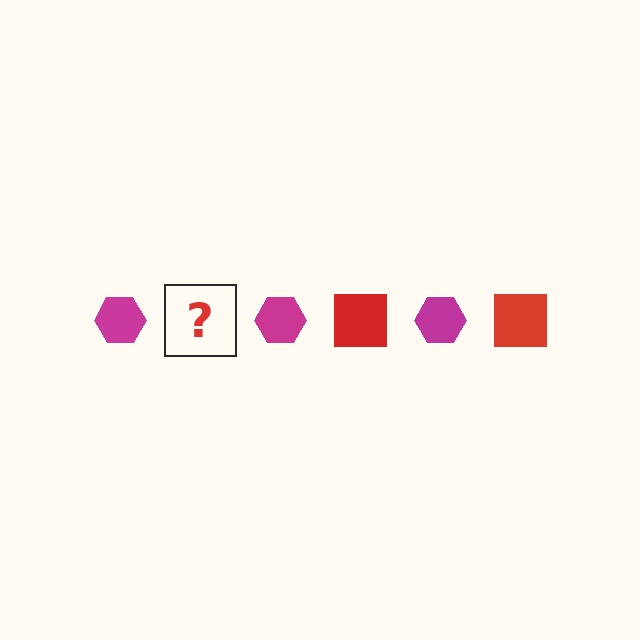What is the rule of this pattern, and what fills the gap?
The rule is that the pattern alternates between magenta hexagon and red square. The gap should be filled with a red square.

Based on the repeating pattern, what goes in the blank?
The blank should be a red square.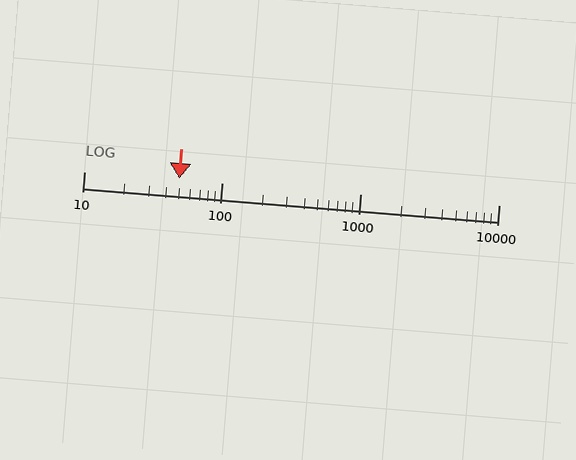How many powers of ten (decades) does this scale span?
The scale spans 3 decades, from 10 to 10000.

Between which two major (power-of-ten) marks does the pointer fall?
The pointer is between 10 and 100.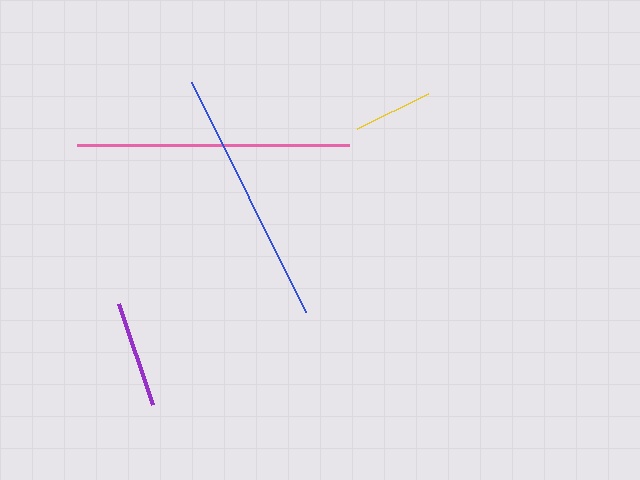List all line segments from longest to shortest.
From longest to shortest: pink, blue, purple, yellow.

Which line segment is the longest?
The pink line is the longest at approximately 272 pixels.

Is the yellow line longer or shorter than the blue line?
The blue line is longer than the yellow line.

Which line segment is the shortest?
The yellow line is the shortest at approximately 79 pixels.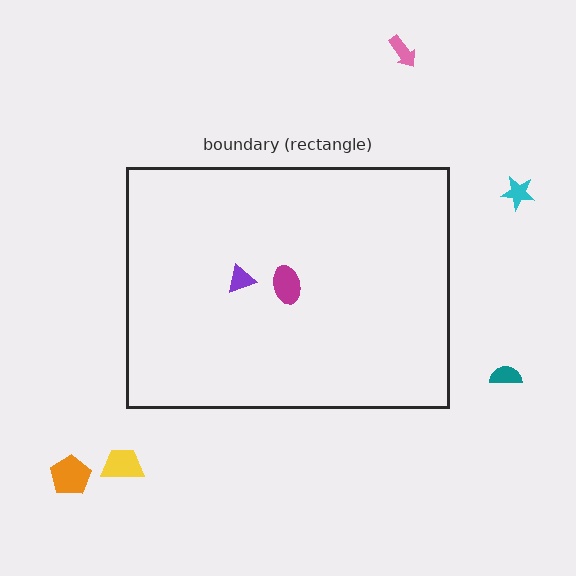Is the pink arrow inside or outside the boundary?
Outside.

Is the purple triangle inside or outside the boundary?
Inside.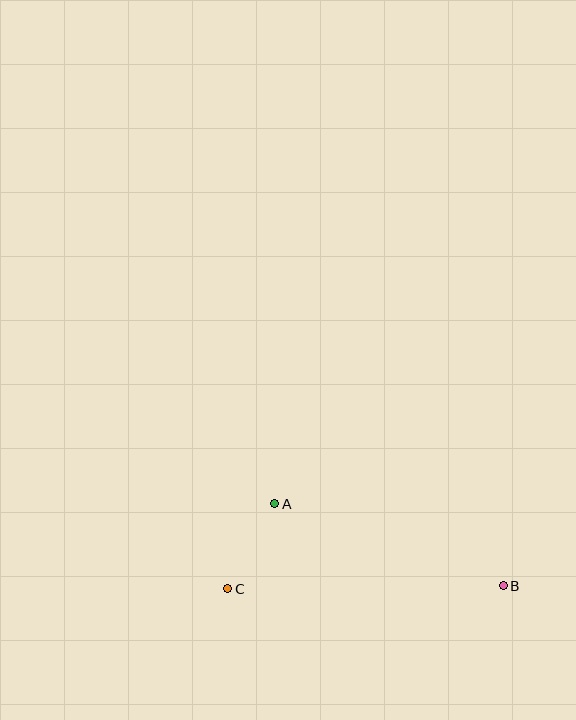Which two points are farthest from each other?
Points B and C are farthest from each other.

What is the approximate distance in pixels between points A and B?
The distance between A and B is approximately 243 pixels.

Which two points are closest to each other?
Points A and C are closest to each other.